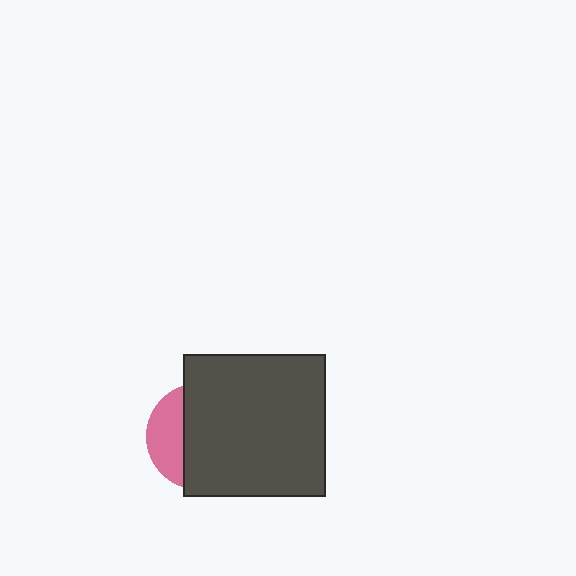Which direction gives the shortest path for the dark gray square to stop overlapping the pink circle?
Moving right gives the shortest separation.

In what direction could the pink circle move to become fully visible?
The pink circle could move left. That would shift it out from behind the dark gray square entirely.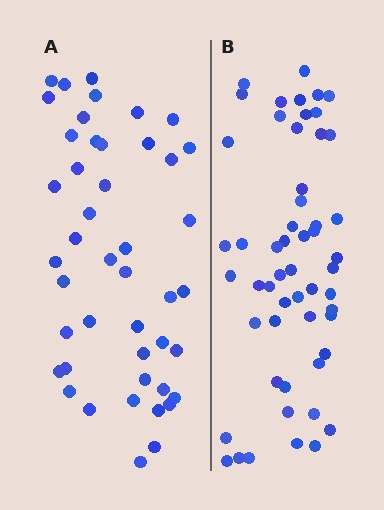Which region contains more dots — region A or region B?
Region B (the right region) has more dots.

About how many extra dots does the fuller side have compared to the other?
Region B has roughly 8 or so more dots than region A.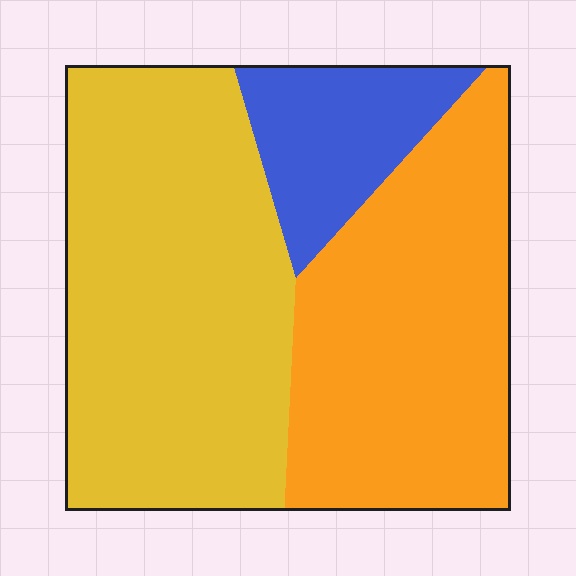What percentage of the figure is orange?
Orange takes up about three eighths (3/8) of the figure.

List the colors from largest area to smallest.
From largest to smallest: yellow, orange, blue.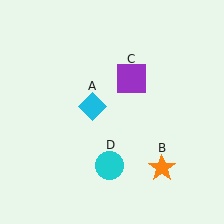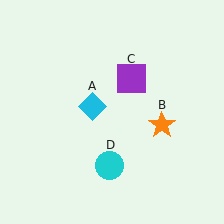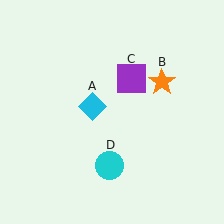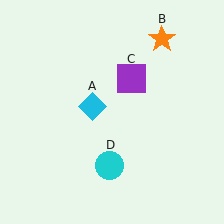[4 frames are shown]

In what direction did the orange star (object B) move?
The orange star (object B) moved up.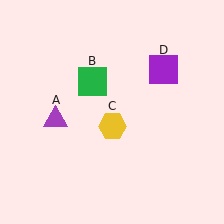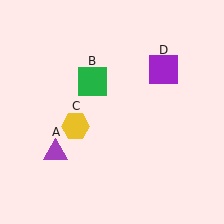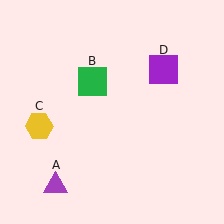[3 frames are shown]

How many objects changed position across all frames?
2 objects changed position: purple triangle (object A), yellow hexagon (object C).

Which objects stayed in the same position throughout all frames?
Green square (object B) and purple square (object D) remained stationary.